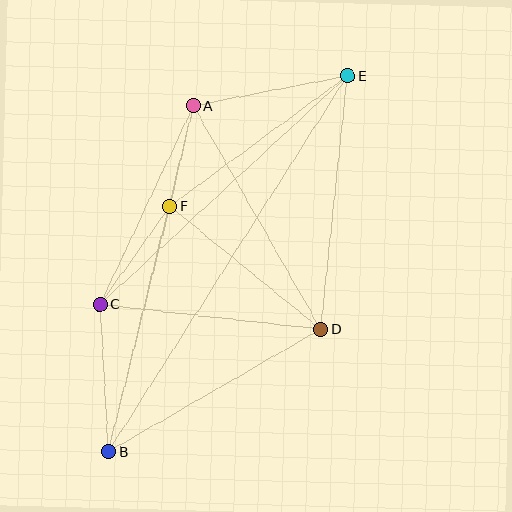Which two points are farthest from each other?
Points B and E are farthest from each other.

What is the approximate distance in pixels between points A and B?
The distance between A and B is approximately 356 pixels.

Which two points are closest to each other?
Points A and F are closest to each other.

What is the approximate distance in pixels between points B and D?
The distance between B and D is approximately 245 pixels.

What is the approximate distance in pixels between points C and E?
The distance between C and E is approximately 337 pixels.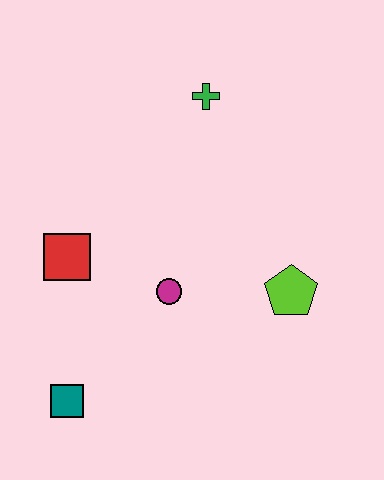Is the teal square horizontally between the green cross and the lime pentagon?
No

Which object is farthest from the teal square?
The green cross is farthest from the teal square.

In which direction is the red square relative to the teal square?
The red square is above the teal square.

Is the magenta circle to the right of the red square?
Yes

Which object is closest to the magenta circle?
The red square is closest to the magenta circle.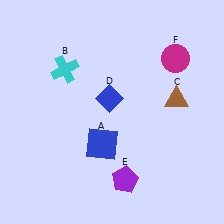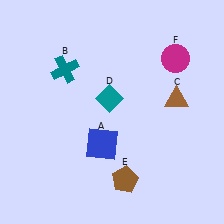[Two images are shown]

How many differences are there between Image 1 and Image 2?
There are 3 differences between the two images.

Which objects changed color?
B changed from cyan to teal. D changed from blue to teal. E changed from purple to brown.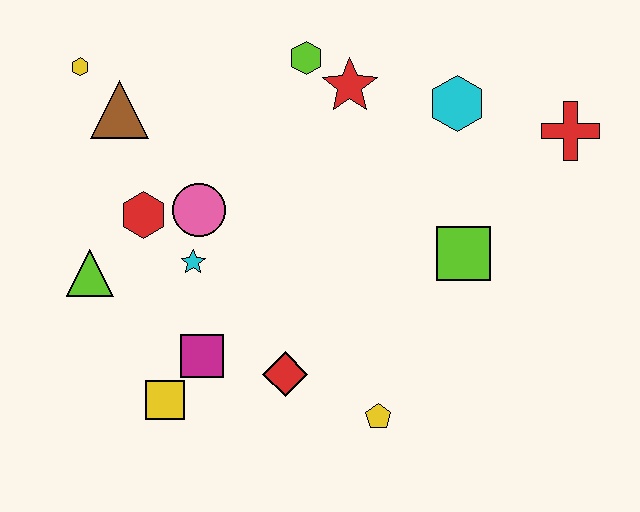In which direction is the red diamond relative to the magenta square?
The red diamond is to the right of the magenta square.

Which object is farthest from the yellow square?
The red cross is farthest from the yellow square.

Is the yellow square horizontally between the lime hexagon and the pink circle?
No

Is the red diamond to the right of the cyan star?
Yes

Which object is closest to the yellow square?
The magenta square is closest to the yellow square.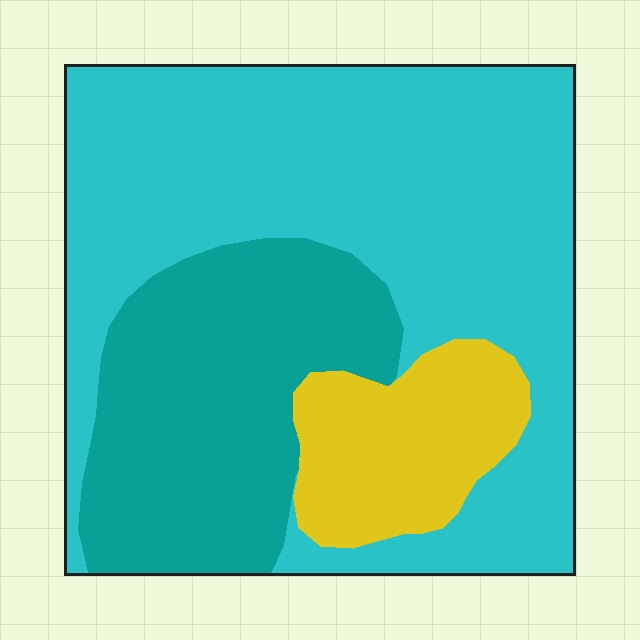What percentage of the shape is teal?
Teal covers 29% of the shape.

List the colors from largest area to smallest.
From largest to smallest: cyan, teal, yellow.